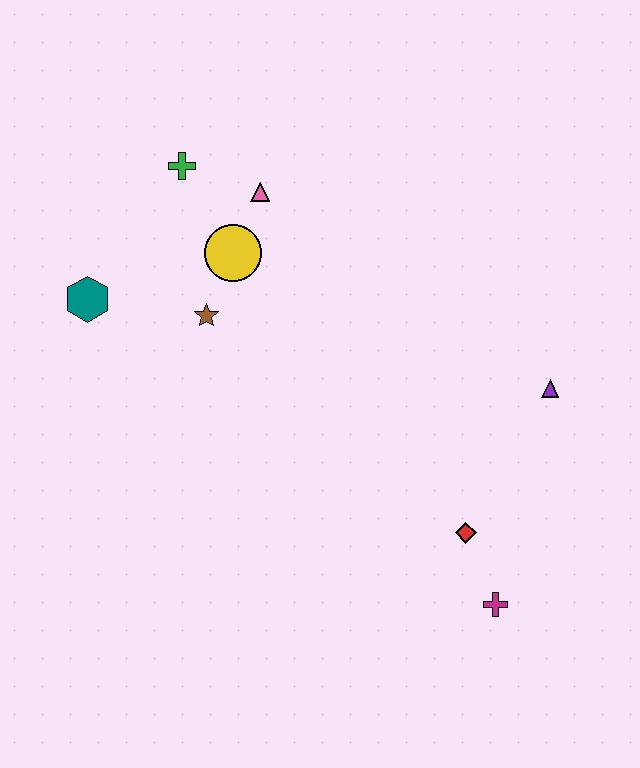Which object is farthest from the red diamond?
The green cross is farthest from the red diamond.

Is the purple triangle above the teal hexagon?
No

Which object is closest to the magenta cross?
The red diamond is closest to the magenta cross.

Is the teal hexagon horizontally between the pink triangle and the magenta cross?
No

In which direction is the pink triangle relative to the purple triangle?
The pink triangle is to the left of the purple triangle.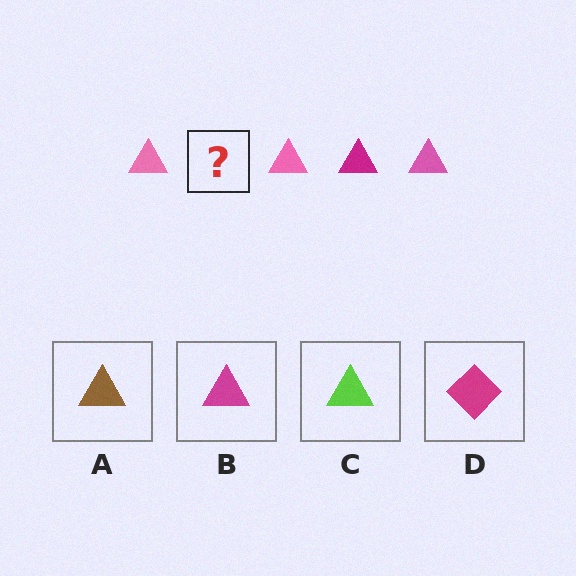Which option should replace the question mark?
Option B.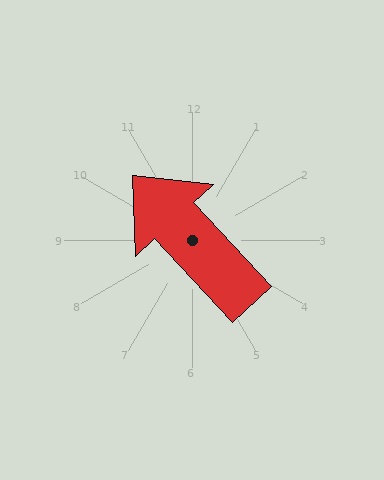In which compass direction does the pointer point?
Northwest.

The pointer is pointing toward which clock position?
Roughly 11 o'clock.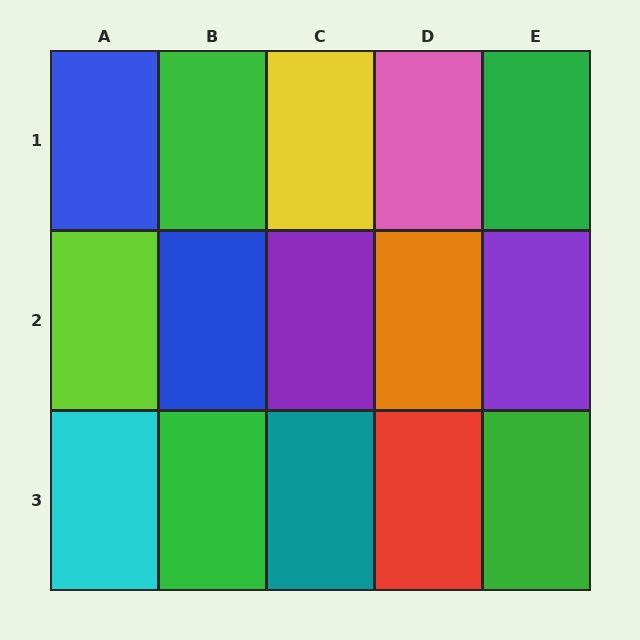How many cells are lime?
1 cell is lime.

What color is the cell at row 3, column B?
Green.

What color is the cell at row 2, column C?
Purple.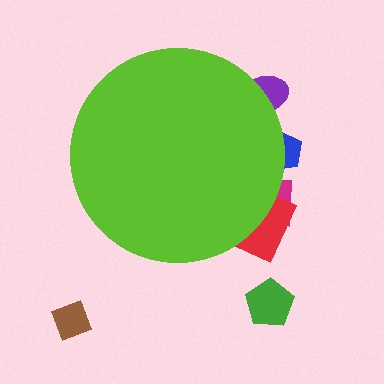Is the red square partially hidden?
Yes, the red square is partially hidden behind the lime circle.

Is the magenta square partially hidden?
Yes, the magenta square is partially hidden behind the lime circle.